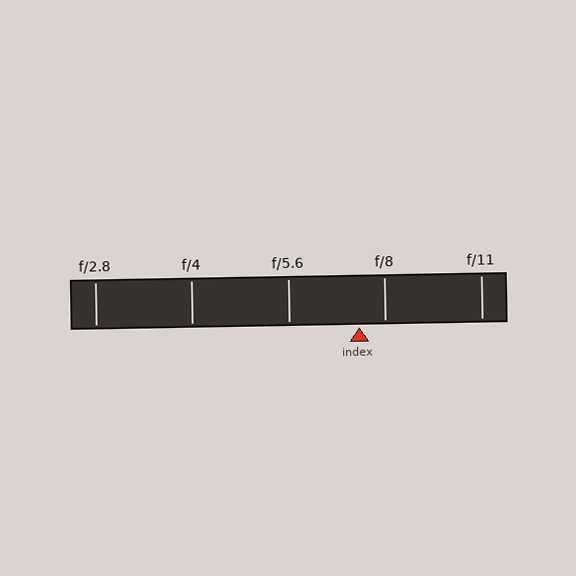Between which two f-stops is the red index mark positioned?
The index mark is between f/5.6 and f/8.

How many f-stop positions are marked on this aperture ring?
There are 5 f-stop positions marked.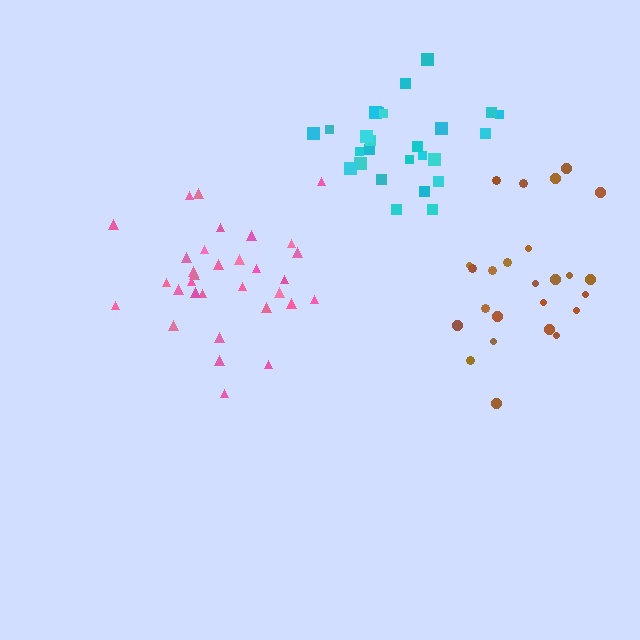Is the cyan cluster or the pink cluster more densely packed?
Cyan.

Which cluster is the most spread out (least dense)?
Pink.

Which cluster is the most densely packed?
Brown.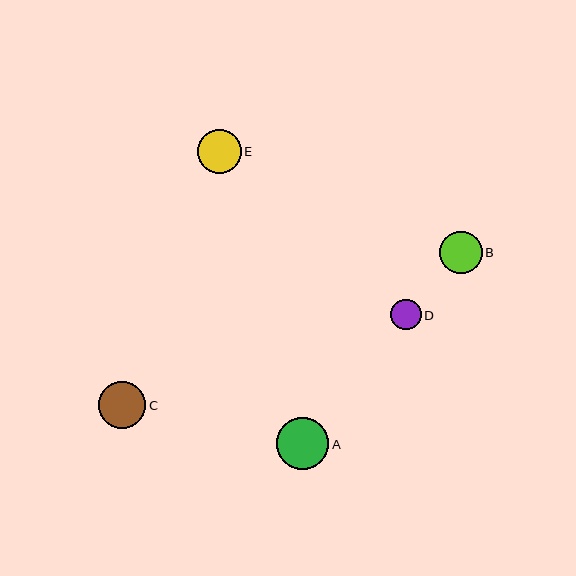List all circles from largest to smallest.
From largest to smallest: A, C, E, B, D.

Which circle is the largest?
Circle A is the largest with a size of approximately 52 pixels.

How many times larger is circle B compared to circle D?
Circle B is approximately 1.4 times the size of circle D.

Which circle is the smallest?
Circle D is the smallest with a size of approximately 31 pixels.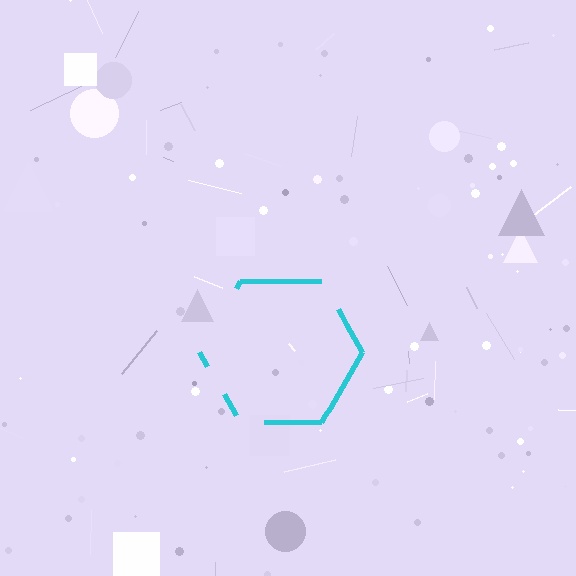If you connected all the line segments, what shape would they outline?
They would outline a hexagon.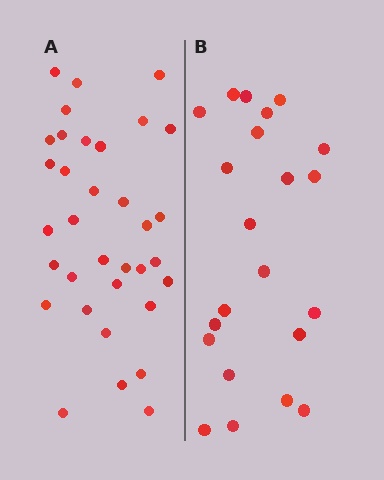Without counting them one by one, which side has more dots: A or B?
Region A (the left region) has more dots.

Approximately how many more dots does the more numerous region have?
Region A has roughly 12 or so more dots than region B.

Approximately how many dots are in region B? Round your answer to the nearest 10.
About 20 dots. (The exact count is 22, which rounds to 20.)